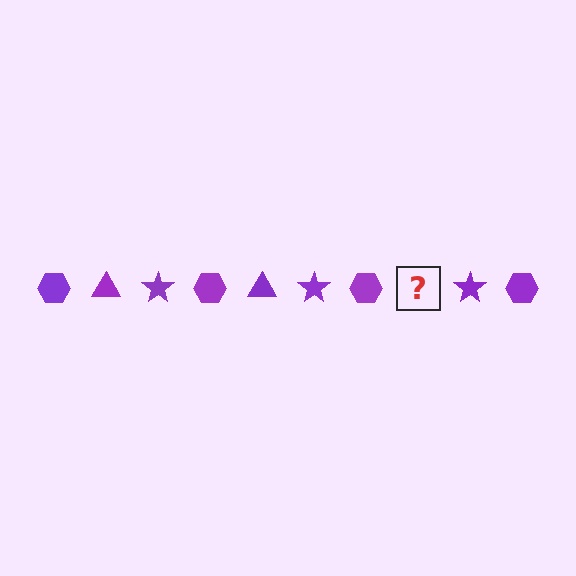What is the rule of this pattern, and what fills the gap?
The rule is that the pattern cycles through hexagon, triangle, star shapes in purple. The gap should be filled with a purple triangle.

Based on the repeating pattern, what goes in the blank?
The blank should be a purple triangle.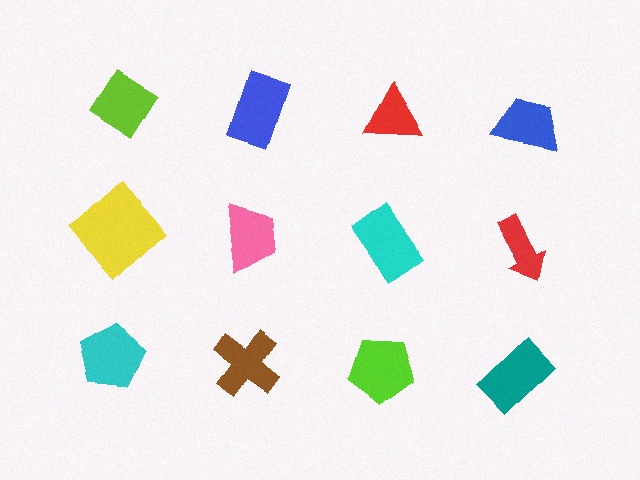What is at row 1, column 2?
A blue rectangle.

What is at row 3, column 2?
A brown cross.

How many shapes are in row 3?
4 shapes.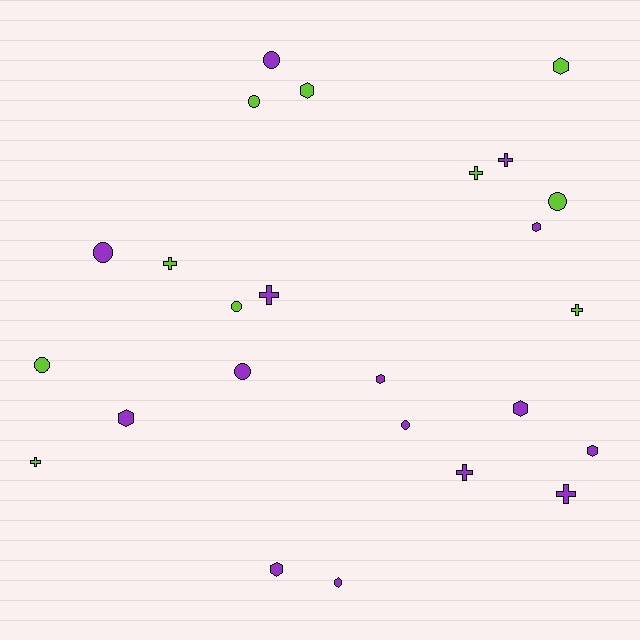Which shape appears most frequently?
Hexagon, with 9 objects.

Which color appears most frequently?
Purple, with 15 objects.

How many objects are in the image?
There are 25 objects.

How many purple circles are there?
There are 4 purple circles.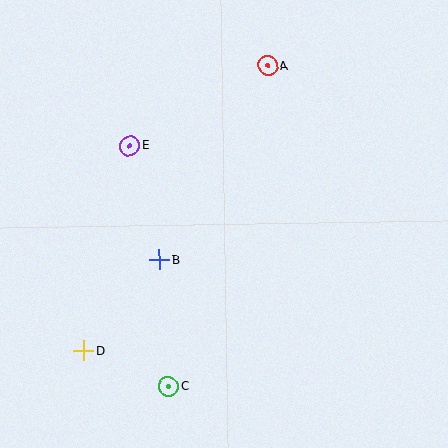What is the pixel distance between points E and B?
The distance between E and B is 118 pixels.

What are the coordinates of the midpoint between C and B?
The midpoint between C and B is at (164, 323).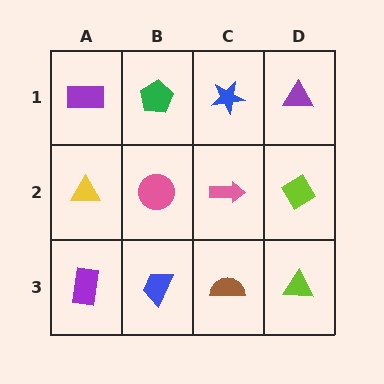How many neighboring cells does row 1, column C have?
3.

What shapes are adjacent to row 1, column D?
A lime diamond (row 2, column D), a blue star (row 1, column C).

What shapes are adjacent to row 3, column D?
A lime diamond (row 2, column D), a brown semicircle (row 3, column C).